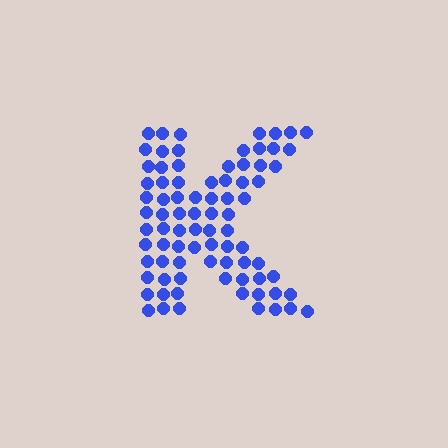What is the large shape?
The large shape is the letter K.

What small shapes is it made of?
It is made of small circles.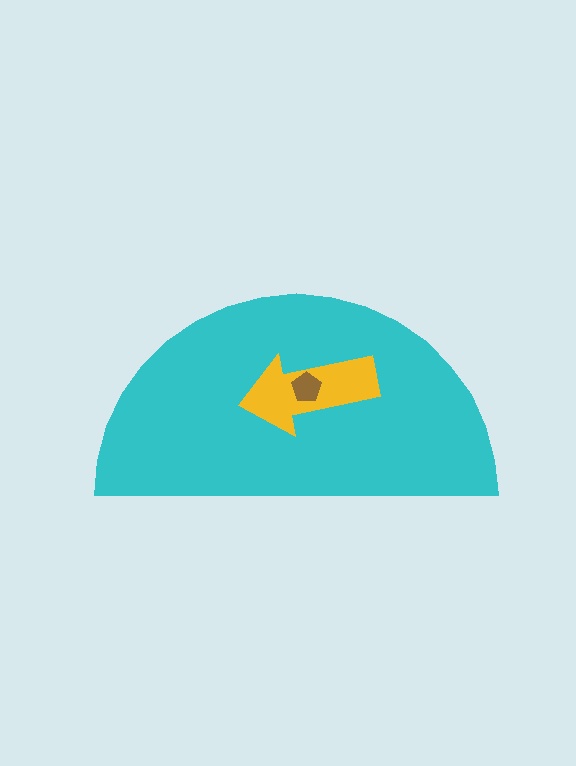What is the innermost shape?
The brown pentagon.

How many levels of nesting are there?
3.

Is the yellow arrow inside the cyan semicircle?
Yes.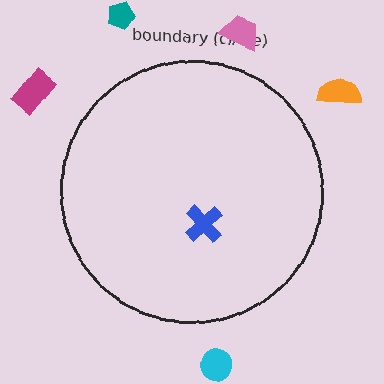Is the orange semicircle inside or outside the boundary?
Outside.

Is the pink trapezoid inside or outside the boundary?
Outside.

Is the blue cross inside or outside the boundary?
Inside.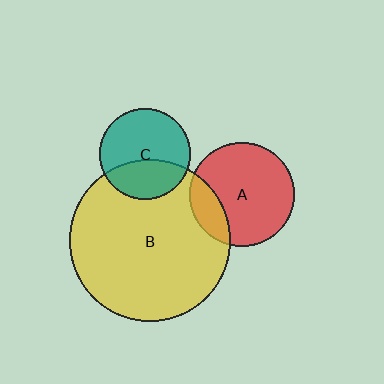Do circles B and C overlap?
Yes.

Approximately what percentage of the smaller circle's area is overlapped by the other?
Approximately 35%.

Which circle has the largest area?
Circle B (yellow).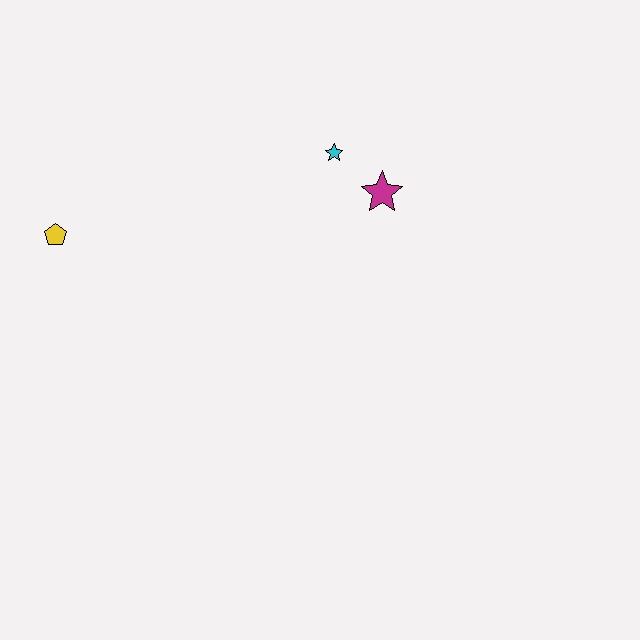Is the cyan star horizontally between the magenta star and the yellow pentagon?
Yes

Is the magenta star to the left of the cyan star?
No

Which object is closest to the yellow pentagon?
The cyan star is closest to the yellow pentagon.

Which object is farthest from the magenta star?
The yellow pentagon is farthest from the magenta star.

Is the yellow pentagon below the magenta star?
Yes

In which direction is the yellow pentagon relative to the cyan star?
The yellow pentagon is to the left of the cyan star.